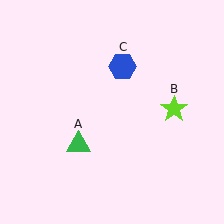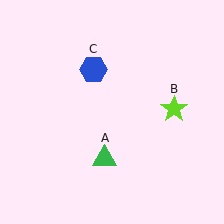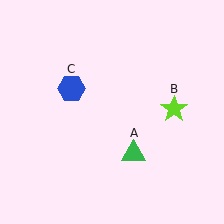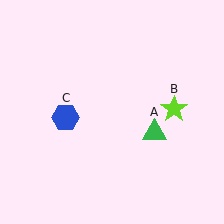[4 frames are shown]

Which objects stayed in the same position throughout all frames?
Lime star (object B) remained stationary.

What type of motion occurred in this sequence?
The green triangle (object A), blue hexagon (object C) rotated counterclockwise around the center of the scene.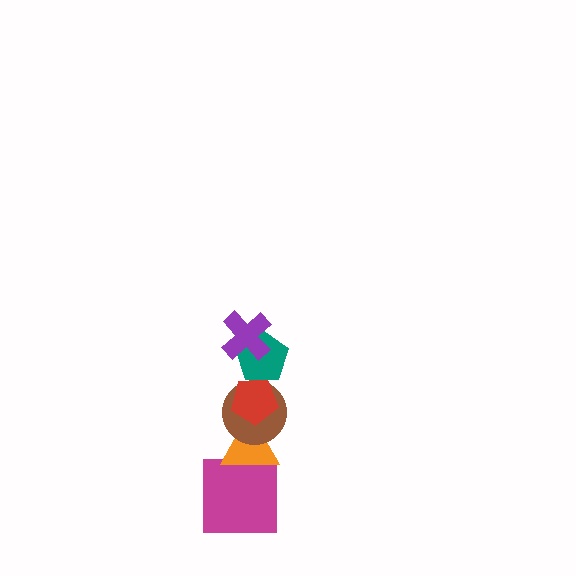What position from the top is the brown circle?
The brown circle is 4th from the top.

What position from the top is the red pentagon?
The red pentagon is 3rd from the top.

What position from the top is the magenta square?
The magenta square is 6th from the top.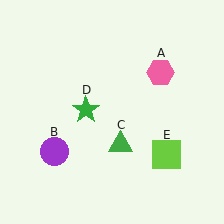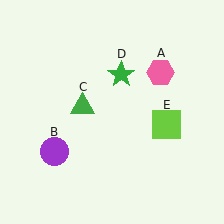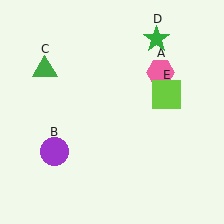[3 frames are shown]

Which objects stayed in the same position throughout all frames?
Pink hexagon (object A) and purple circle (object B) remained stationary.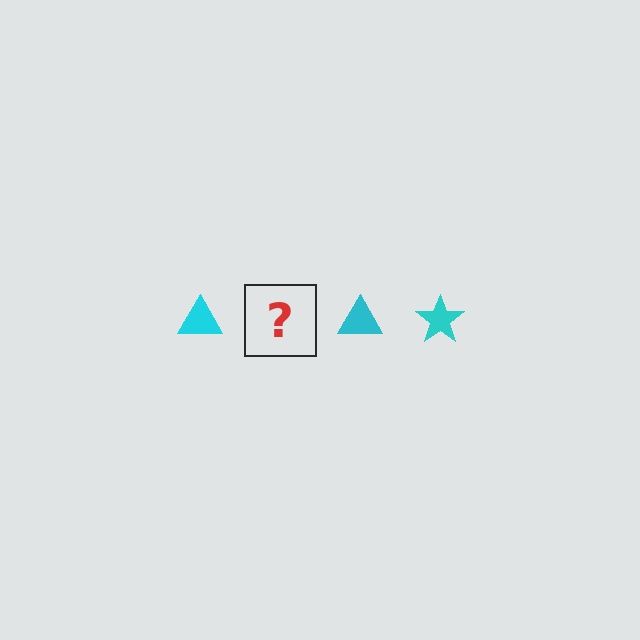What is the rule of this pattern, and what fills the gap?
The rule is that the pattern cycles through triangle, star shapes in cyan. The gap should be filled with a cyan star.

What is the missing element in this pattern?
The missing element is a cyan star.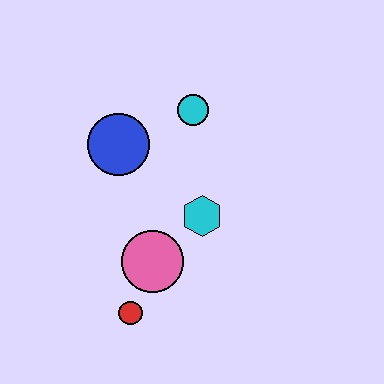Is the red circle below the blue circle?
Yes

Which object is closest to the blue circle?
The cyan circle is closest to the blue circle.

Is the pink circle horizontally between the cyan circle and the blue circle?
Yes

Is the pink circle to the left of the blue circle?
No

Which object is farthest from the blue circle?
The red circle is farthest from the blue circle.